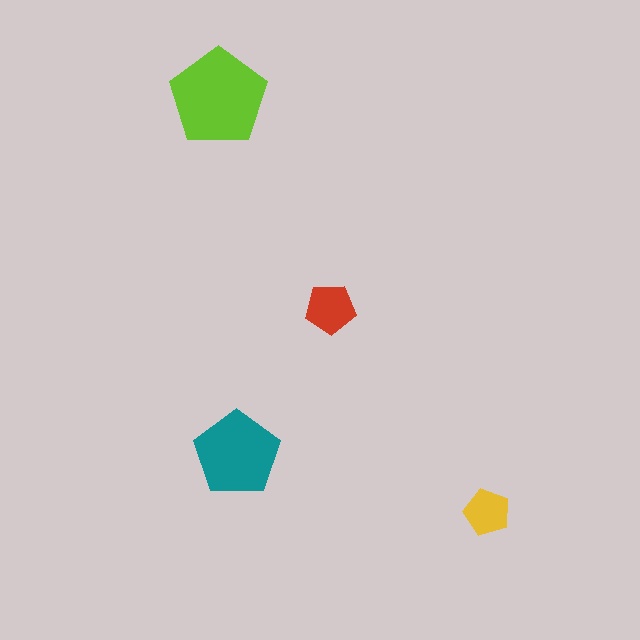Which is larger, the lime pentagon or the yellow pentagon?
The lime one.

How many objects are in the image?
There are 4 objects in the image.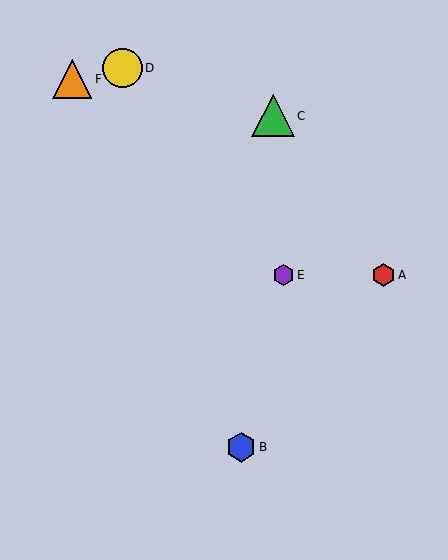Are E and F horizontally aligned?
No, E is at y≈275 and F is at y≈79.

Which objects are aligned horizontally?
Objects A, E are aligned horizontally.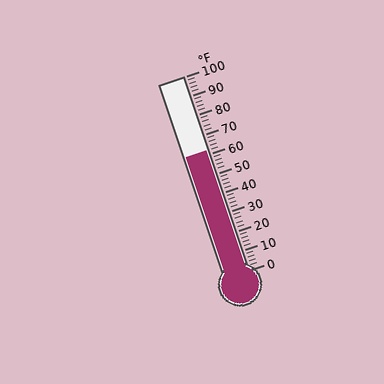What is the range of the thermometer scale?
The thermometer scale ranges from 0°F to 100°F.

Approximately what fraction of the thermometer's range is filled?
The thermometer is filled to approximately 60% of its range.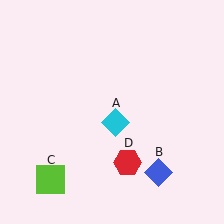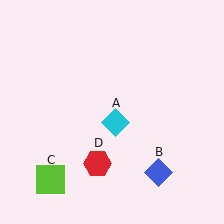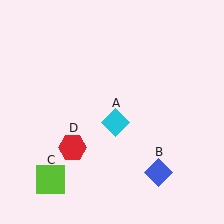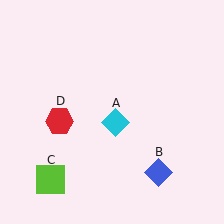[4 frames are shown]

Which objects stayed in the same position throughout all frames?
Cyan diamond (object A) and blue diamond (object B) and lime square (object C) remained stationary.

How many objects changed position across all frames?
1 object changed position: red hexagon (object D).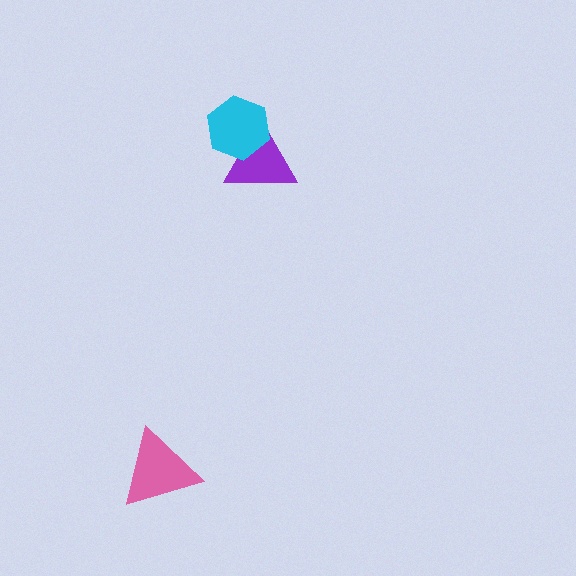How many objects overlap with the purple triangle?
1 object overlaps with the purple triangle.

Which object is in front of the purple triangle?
The cyan hexagon is in front of the purple triangle.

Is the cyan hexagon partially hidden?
No, no other shape covers it.